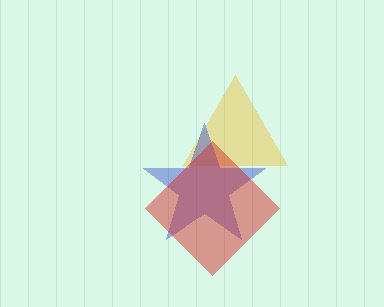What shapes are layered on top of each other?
The layered shapes are: a yellow triangle, a blue star, a red diamond.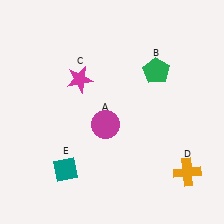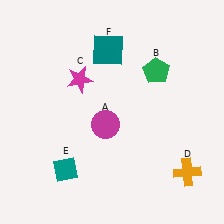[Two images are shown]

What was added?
A teal square (F) was added in Image 2.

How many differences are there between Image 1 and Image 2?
There is 1 difference between the two images.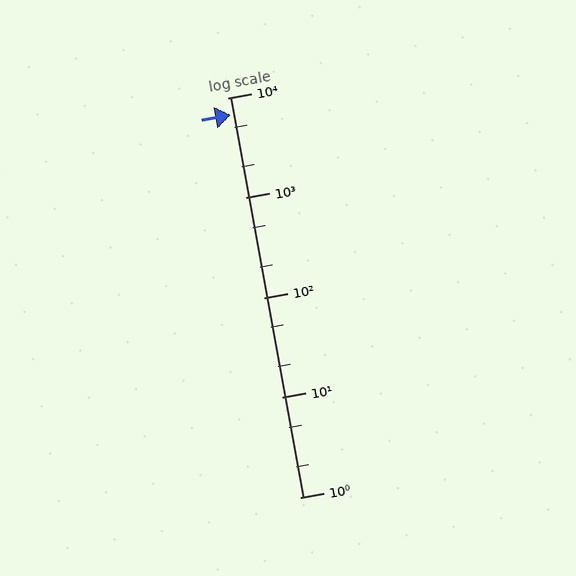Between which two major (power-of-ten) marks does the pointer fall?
The pointer is between 1000 and 10000.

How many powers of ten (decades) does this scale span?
The scale spans 4 decades, from 1 to 10000.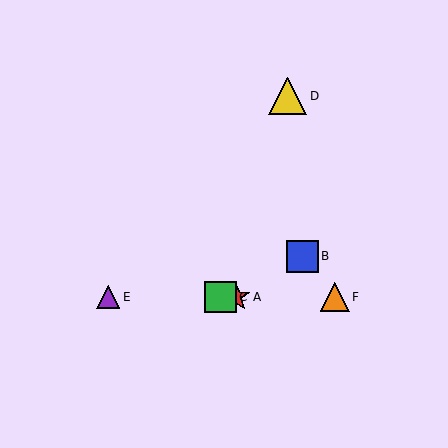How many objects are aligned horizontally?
4 objects (A, C, E, F) are aligned horizontally.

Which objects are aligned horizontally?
Objects A, C, E, F are aligned horizontally.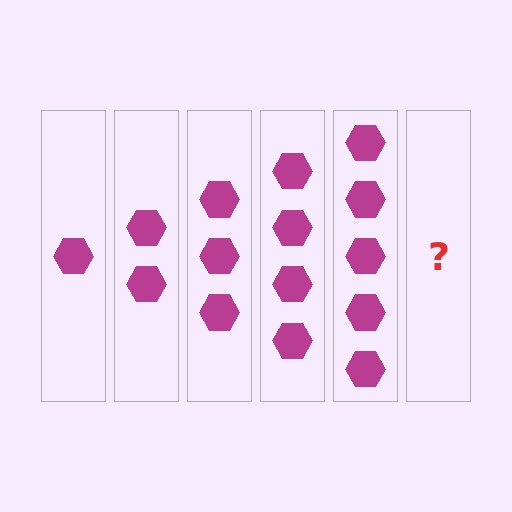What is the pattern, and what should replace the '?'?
The pattern is that each step adds one more hexagon. The '?' should be 6 hexagons.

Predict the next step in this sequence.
The next step is 6 hexagons.